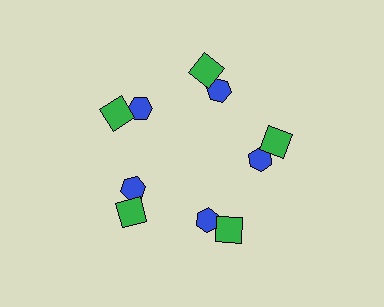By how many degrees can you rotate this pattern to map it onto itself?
The pattern maps onto itself every 72 degrees of rotation.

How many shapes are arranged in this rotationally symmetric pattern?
There are 10 shapes, arranged in 5 groups of 2.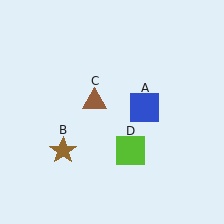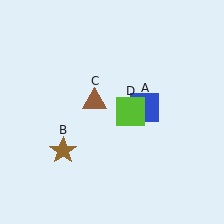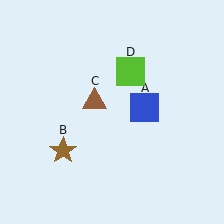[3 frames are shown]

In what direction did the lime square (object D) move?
The lime square (object D) moved up.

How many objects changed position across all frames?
1 object changed position: lime square (object D).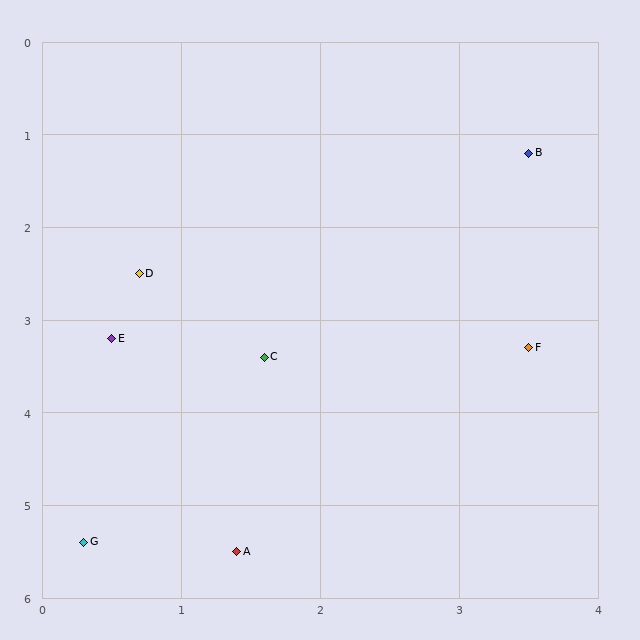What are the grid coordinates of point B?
Point B is at approximately (3.5, 1.2).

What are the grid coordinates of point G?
Point G is at approximately (0.3, 5.4).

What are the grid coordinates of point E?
Point E is at approximately (0.5, 3.2).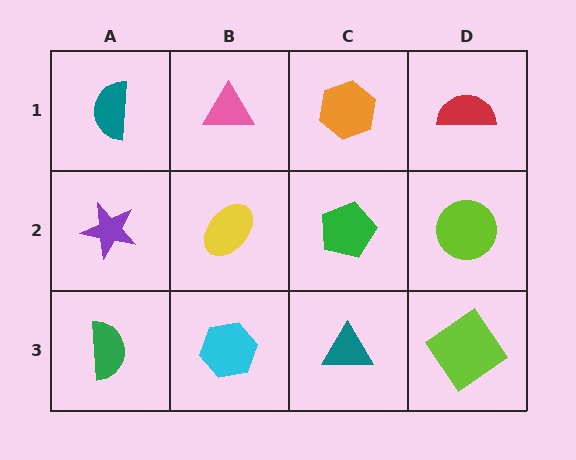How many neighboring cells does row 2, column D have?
3.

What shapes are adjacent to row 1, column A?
A purple star (row 2, column A), a pink triangle (row 1, column B).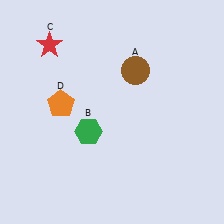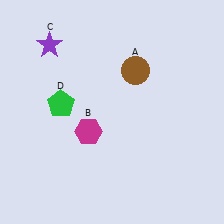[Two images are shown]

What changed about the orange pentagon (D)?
In Image 1, D is orange. In Image 2, it changed to green.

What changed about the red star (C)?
In Image 1, C is red. In Image 2, it changed to purple.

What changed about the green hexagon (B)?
In Image 1, B is green. In Image 2, it changed to magenta.